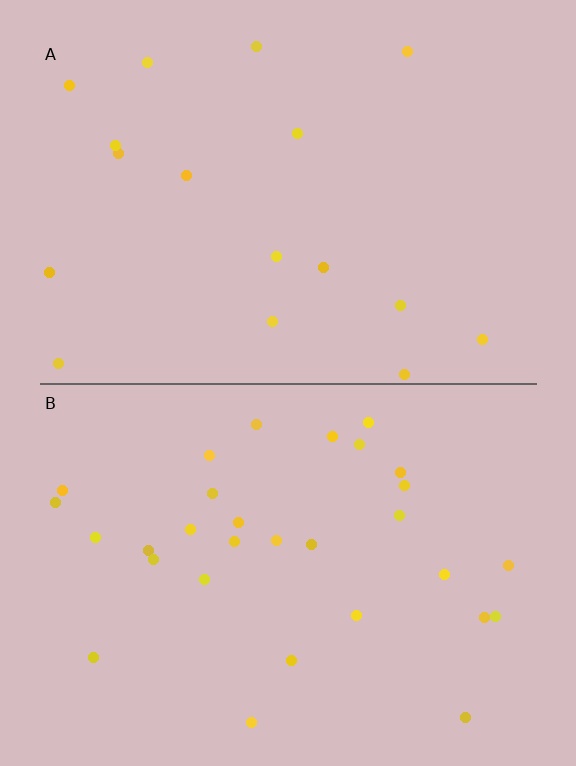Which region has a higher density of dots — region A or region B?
B (the bottom).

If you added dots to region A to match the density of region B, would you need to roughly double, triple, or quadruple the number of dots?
Approximately double.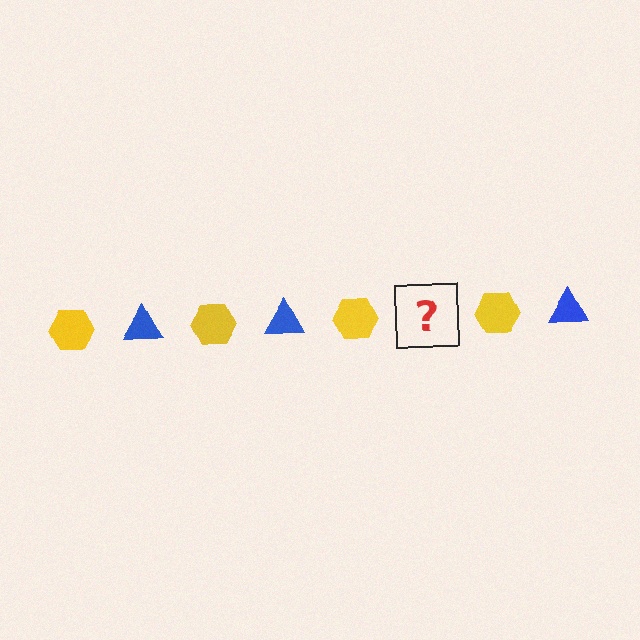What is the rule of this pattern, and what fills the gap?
The rule is that the pattern alternates between yellow hexagon and blue triangle. The gap should be filled with a blue triangle.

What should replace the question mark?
The question mark should be replaced with a blue triangle.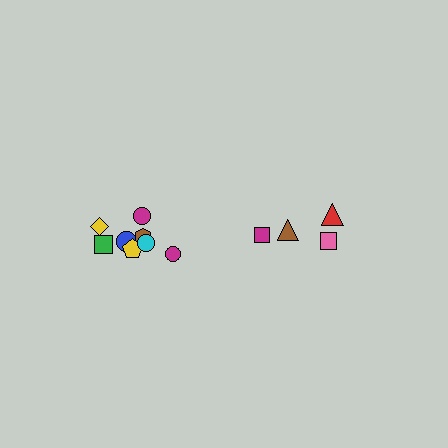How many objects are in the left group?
There are 8 objects.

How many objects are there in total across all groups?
There are 12 objects.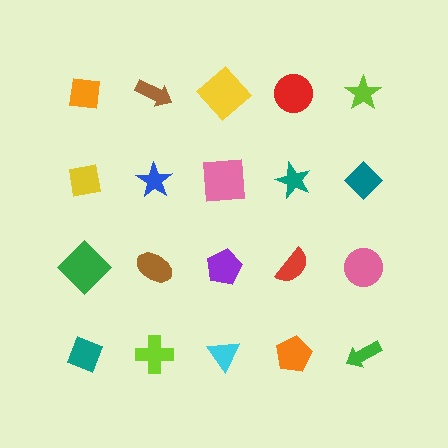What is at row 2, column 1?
A yellow square.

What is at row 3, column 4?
A red semicircle.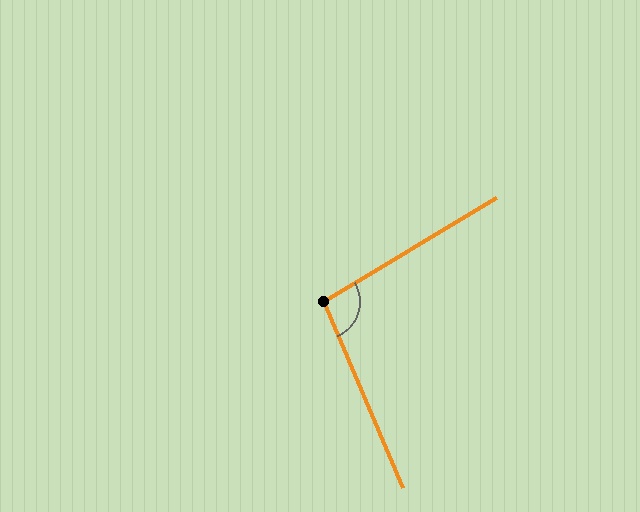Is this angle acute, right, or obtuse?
It is obtuse.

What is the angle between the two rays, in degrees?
Approximately 98 degrees.